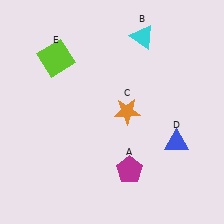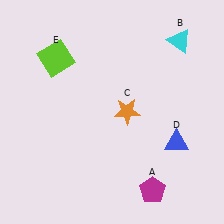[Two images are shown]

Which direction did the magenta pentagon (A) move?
The magenta pentagon (A) moved right.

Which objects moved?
The objects that moved are: the magenta pentagon (A), the cyan triangle (B).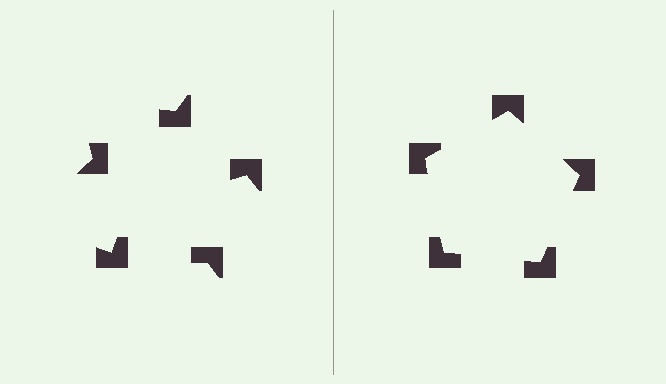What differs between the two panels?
The notched squares are positioned identically on both sides; only the wedge orientations differ. On the right they align to a pentagon; on the left they are misaligned.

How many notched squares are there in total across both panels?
10 — 5 on each side.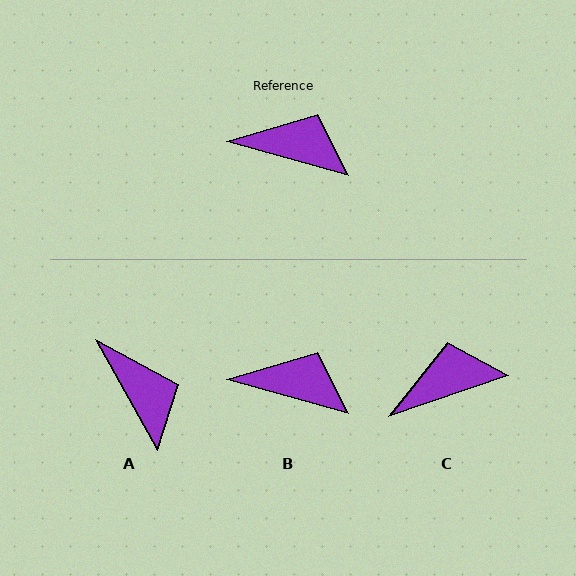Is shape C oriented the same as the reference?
No, it is off by about 35 degrees.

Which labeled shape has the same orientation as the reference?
B.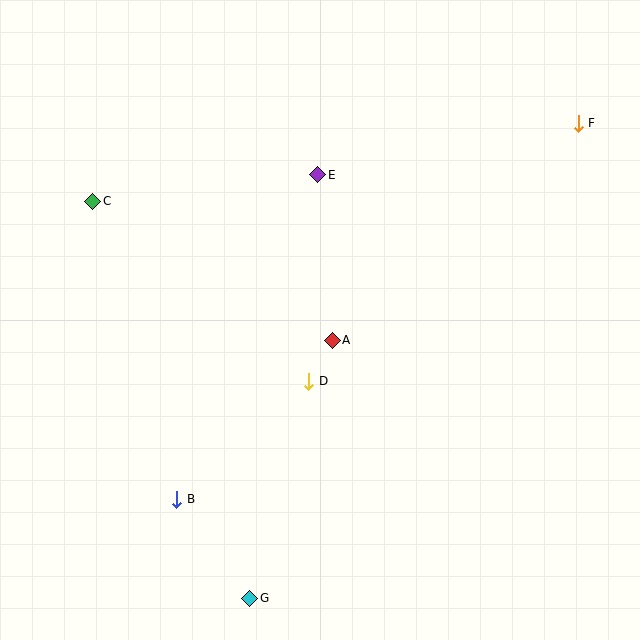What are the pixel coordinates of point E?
Point E is at (318, 175).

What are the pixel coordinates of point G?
Point G is at (250, 598).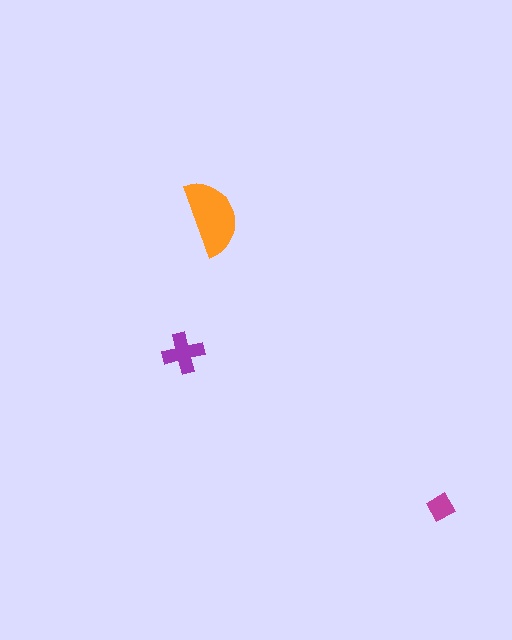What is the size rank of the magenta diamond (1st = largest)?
3rd.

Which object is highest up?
The orange semicircle is topmost.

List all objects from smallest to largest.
The magenta diamond, the purple cross, the orange semicircle.